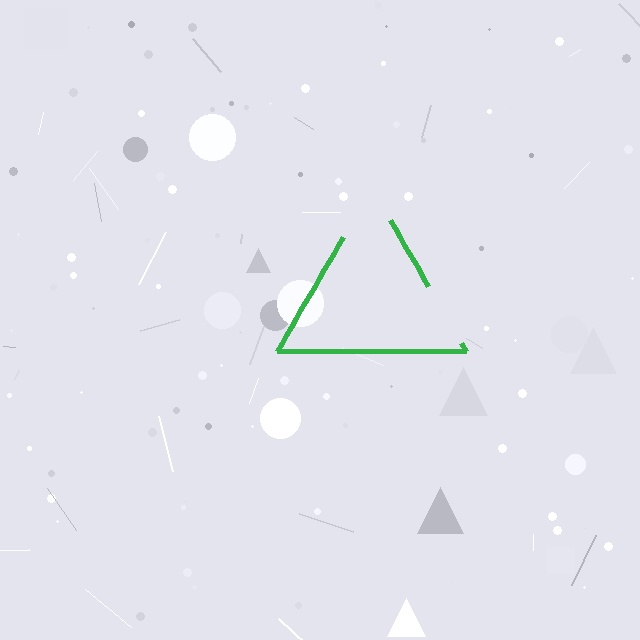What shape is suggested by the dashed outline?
The dashed outline suggests a triangle.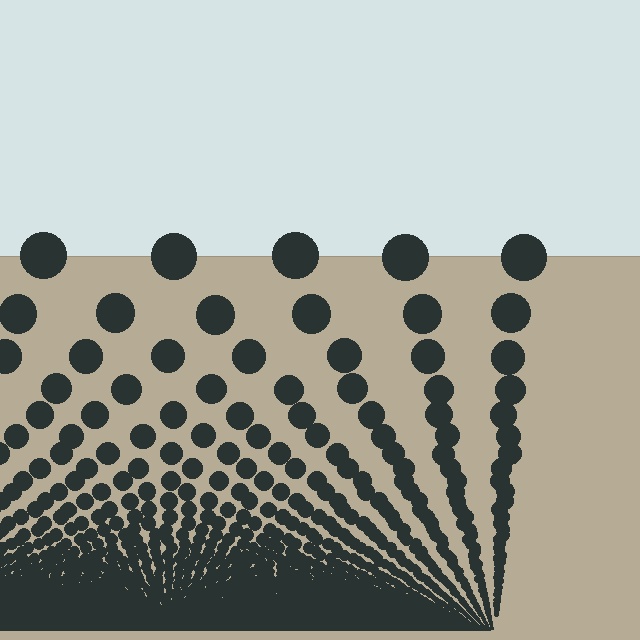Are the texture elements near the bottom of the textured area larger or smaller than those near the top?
Smaller. The gradient is inverted — elements near the bottom are smaller and denser.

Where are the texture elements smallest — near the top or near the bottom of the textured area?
Near the bottom.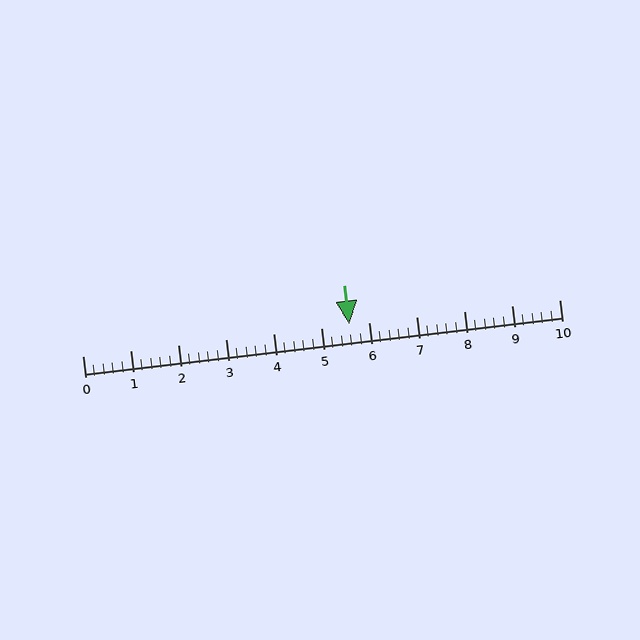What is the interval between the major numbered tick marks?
The major tick marks are spaced 1 units apart.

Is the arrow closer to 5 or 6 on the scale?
The arrow is closer to 6.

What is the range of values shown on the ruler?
The ruler shows values from 0 to 10.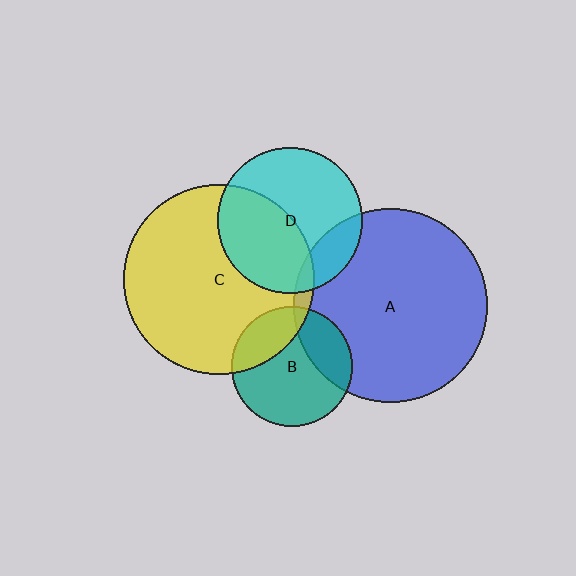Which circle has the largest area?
Circle A (blue).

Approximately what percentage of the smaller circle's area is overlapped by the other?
Approximately 25%.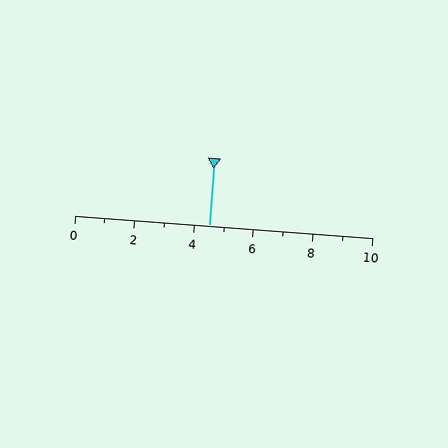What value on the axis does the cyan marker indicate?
The marker indicates approximately 4.5.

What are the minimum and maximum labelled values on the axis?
The axis runs from 0 to 10.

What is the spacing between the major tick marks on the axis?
The major ticks are spaced 2 apart.